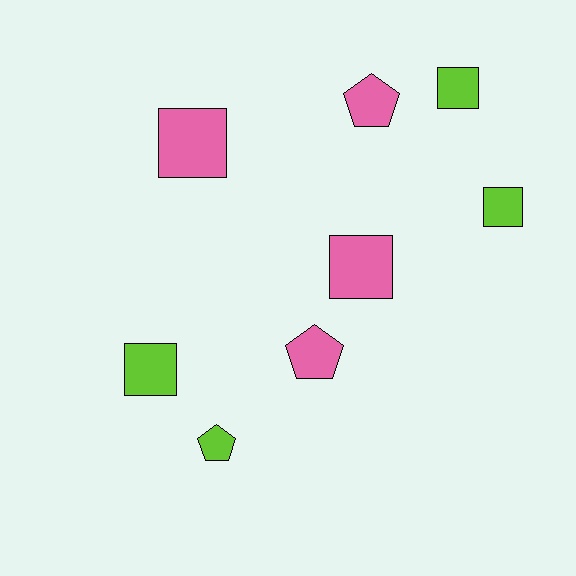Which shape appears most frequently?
Square, with 5 objects.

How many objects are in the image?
There are 8 objects.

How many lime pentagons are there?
There is 1 lime pentagon.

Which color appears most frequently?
Lime, with 4 objects.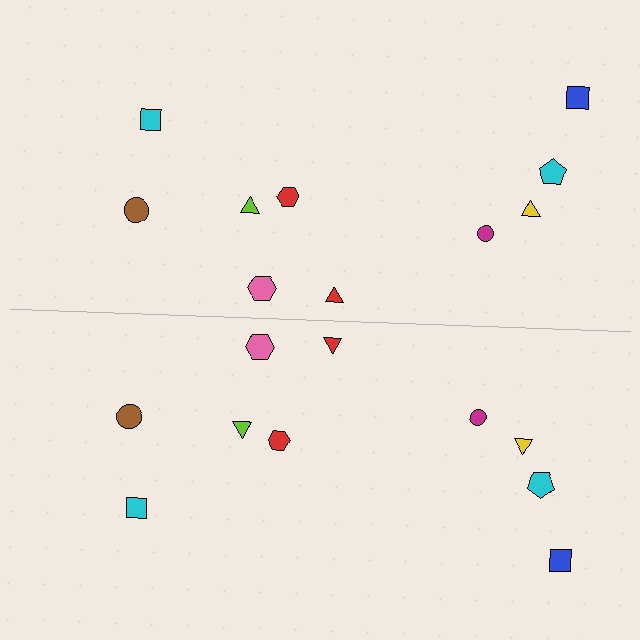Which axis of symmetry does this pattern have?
The pattern has a horizontal axis of symmetry running through the center of the image.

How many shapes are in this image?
There are 20 shapes in this image.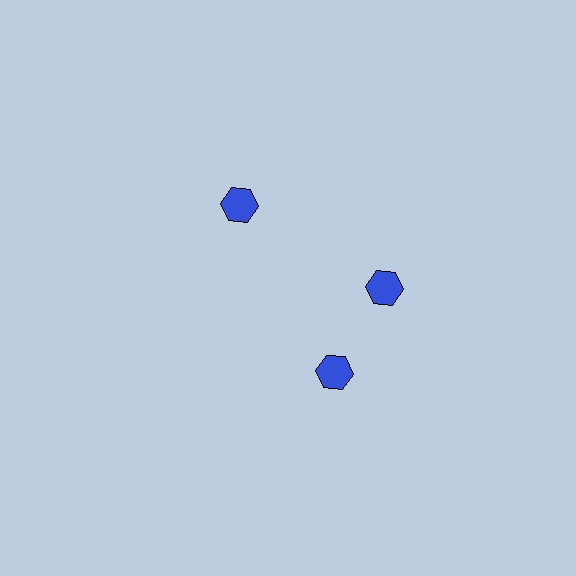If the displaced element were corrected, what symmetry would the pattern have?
It would have 3-fold rotational symmetry — the pattern would map onto itself every 120 degrees.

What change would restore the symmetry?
The symmetry would be restored by rotating it back into even spacing with its neighbors so that all 3 hexagons sit at equal angles and equal distance from the center.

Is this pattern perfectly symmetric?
No. The 3 blue hexagons are arranged in a ring, but one element near the 7 o'clock position is rotated out of alignment along the ring, breaking the 3-fold rotational symmetry.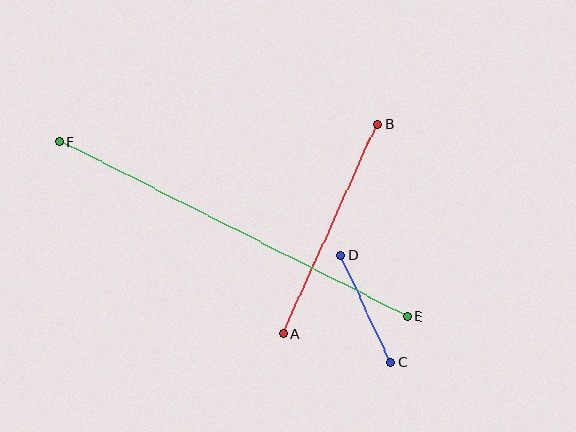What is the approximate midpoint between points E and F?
The midpoint is at approximately (234, 229) pixels.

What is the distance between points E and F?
The distance is approximately 389 pixels.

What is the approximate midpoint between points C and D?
The midpoint is at approximately (366, 309) pixels.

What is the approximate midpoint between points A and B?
The midpoint is at approximately (330, 229) pixels.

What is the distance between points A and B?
The distance is approximately 230 pixels.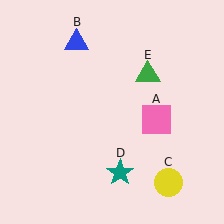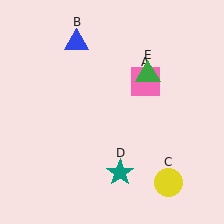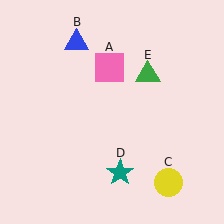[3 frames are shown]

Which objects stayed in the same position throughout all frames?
Blue triangle (object B) and yellow circle (object C) and teal star (object D) and green triangle (object E) remained stationary.